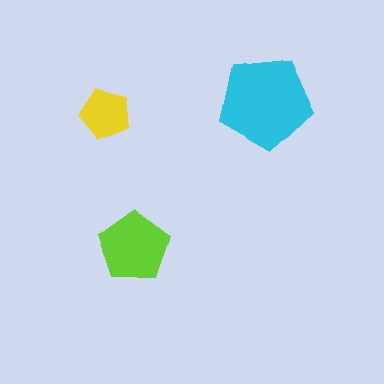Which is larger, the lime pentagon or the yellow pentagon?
The lime one.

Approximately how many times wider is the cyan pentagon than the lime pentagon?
About 1.5 times wider.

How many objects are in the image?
There are 3 objects in the image.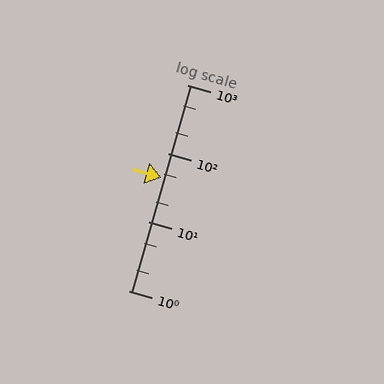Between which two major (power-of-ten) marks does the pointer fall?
The pointer is between 10 and 100.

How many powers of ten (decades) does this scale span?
The scale spans 3 decades, from 1 to 1000.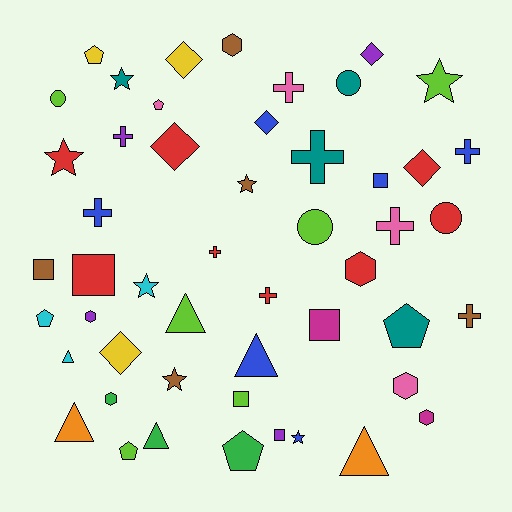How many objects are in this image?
There are 50 objects.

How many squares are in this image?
There are 6 squares.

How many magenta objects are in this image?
There are 2 magenta objects.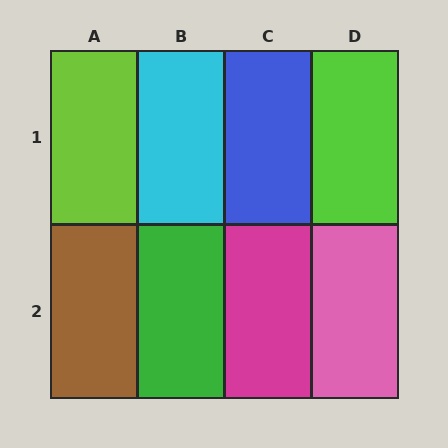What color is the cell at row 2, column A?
Brown.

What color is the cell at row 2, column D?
Pink.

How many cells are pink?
1 cell is pink.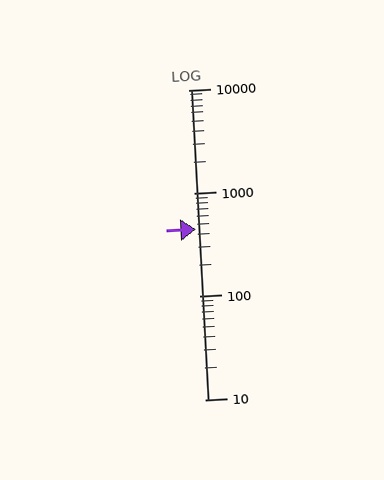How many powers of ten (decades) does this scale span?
The scale spans 3 decades, from 10 to 10000.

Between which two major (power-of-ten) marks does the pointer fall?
The pointer is between 100 and 1000.